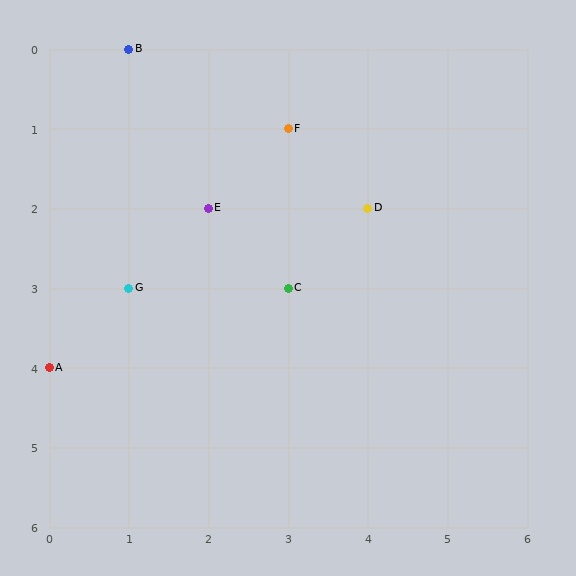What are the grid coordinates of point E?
Point E is at grid coordinates (2, 2).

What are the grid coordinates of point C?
Point C is at grid coordinates (3, 3).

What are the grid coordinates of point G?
Point G is at grid coordinates (1, 3).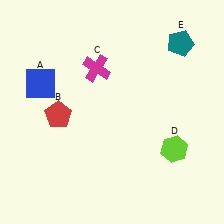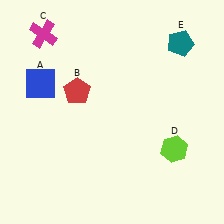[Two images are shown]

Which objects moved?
The objects that moved are: the red pentagon (B), the magenta cross (C).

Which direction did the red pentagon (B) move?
The red pentagon (B) moved up.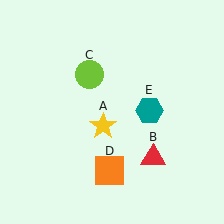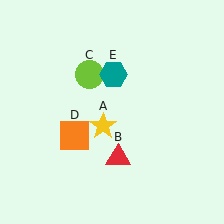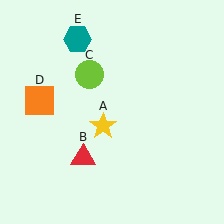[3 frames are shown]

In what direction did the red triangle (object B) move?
The red triangle (object B) moved left.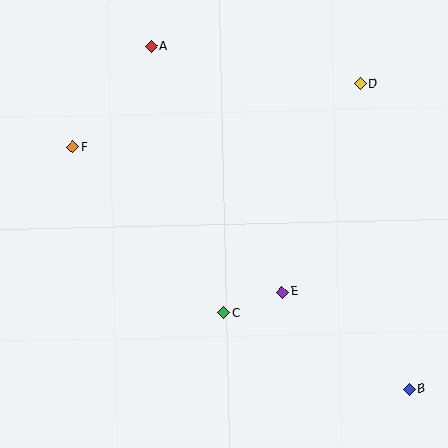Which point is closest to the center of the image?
Point C at (224, 313) is closest to the center.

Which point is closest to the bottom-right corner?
Point B is closest to the bottom-right corner.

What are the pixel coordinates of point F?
Point F is at (73, 147).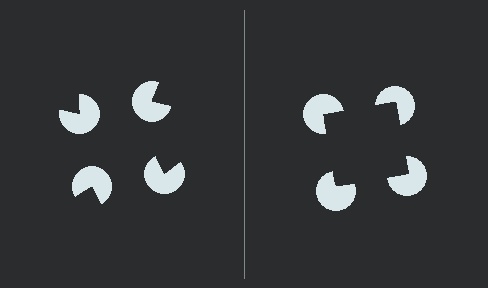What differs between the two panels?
The pac-man discs are positioned identically on both sides; only the wedge orientations differ. On the right they align to a square; on the left they are misaligned.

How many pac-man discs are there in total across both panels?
8 — 4 on each side.